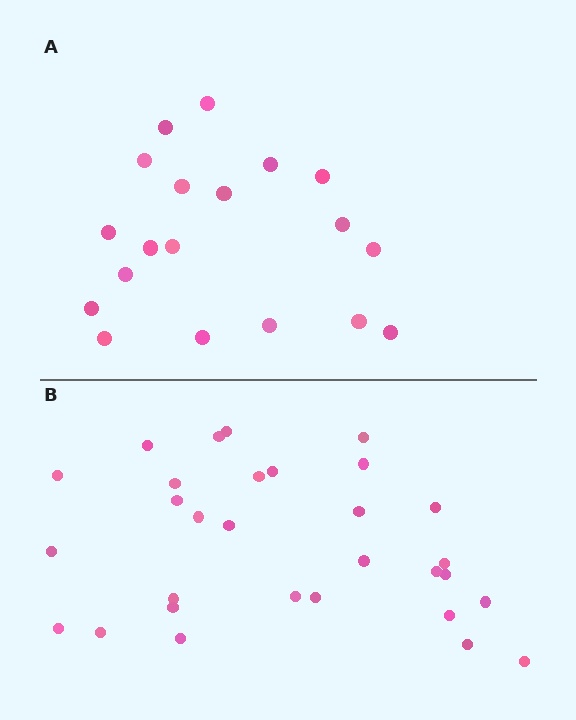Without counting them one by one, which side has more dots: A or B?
Region B (the bottom region) has more dots.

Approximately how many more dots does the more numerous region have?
Region B has roughly 12 or so more dots than region A.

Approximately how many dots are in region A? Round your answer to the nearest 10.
About 20 dots. (The exact count is 19, which rounds to 20.)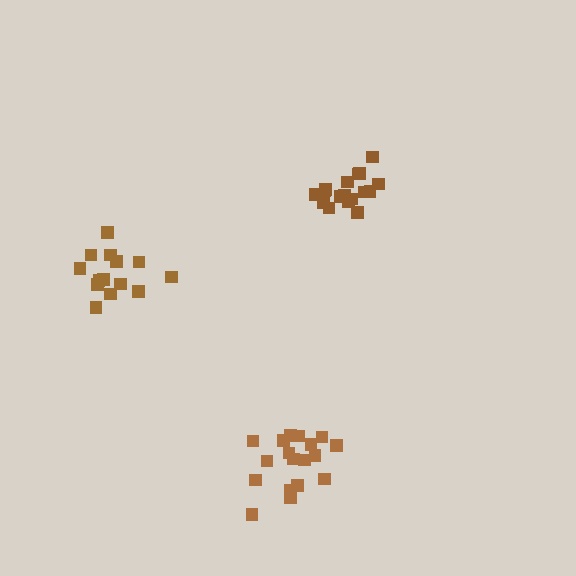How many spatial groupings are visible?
There are 3 spatial groupings.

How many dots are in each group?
Group 1: 14 dots, Group 2: 18 dots, Group 3: 17 dots (49 total).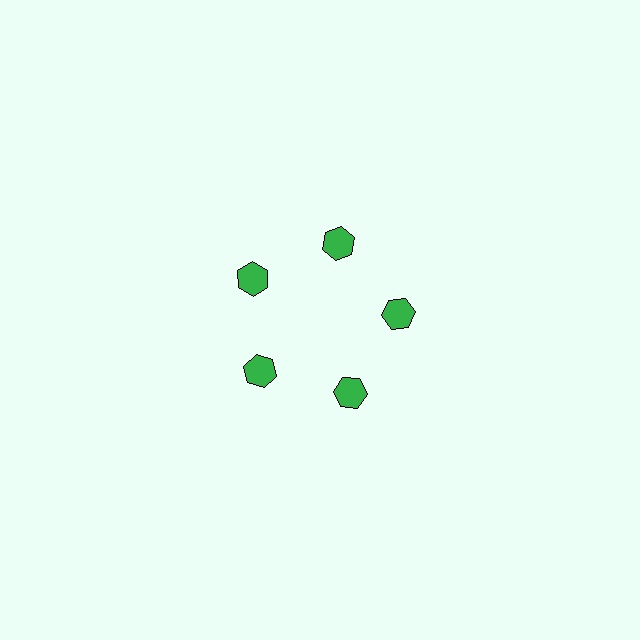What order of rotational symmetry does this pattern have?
This pattern has 5-fold rotational symmetry.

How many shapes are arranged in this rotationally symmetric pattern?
There are 5 shapes, arranged in 5 groups of 1.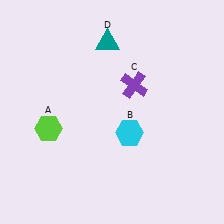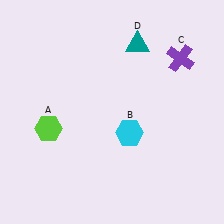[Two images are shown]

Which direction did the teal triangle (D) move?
The teal triangle (D) moved right.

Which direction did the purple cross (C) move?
The purple cross (C) moved right.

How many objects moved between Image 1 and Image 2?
2 objects moved between the two images.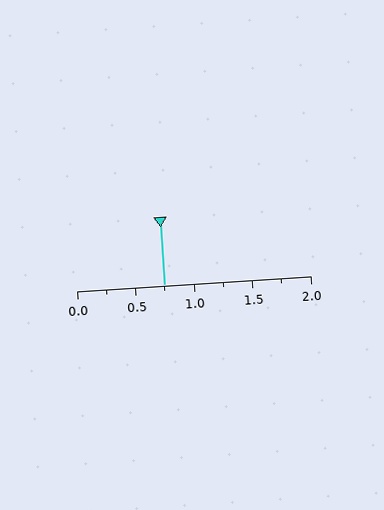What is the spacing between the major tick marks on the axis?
The major ticks are spaced 0.5 apart.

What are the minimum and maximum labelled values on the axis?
The axis runs from 0.0 to 2.0.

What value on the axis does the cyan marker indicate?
The marker indicates approximately 0.75.